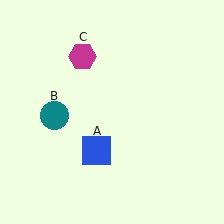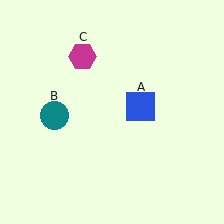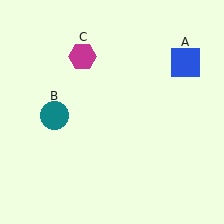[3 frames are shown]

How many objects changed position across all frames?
1 object changed position: blue square (object A).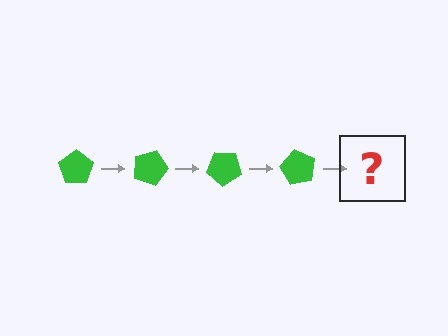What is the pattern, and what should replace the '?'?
The pattern is that the pentagon rotates 20 degrees each step. The '?' should be a green pentagon rotated 80 degrees.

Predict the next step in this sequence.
The next step is a green pentagon rotated 80 degrees.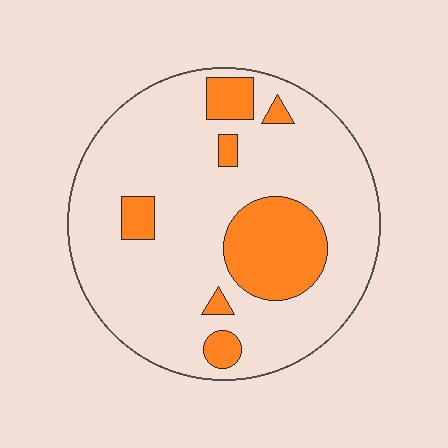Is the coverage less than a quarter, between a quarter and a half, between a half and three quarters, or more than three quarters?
Less than a quarter.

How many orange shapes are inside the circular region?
7.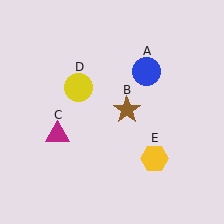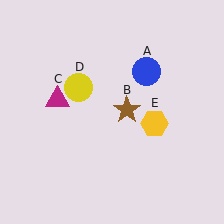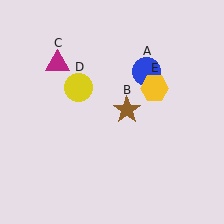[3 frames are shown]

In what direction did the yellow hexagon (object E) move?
The yellow hexagon (object E) moved up.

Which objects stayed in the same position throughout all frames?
Blue circle (object A) and brown star (object B) and yellow circle (object D) remained stationary.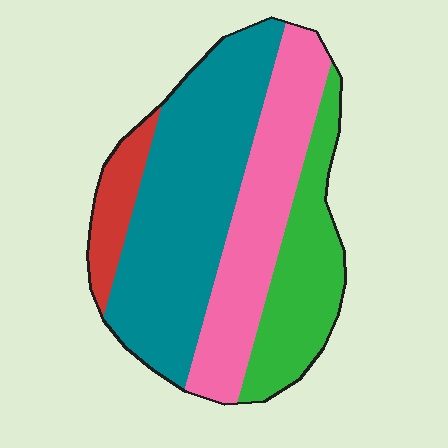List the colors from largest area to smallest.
From largest to smallest: teal, pink, green, red.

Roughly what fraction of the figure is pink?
Pink covers around 30% of the figure.